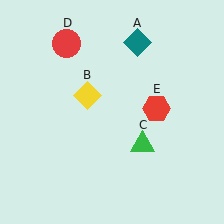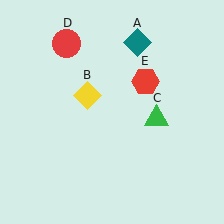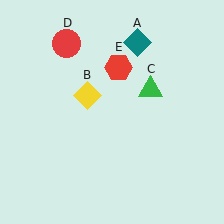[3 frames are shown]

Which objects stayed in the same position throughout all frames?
Teal diamond (object A) and yellow diamond (object B) and red circle (object D) remained stationary.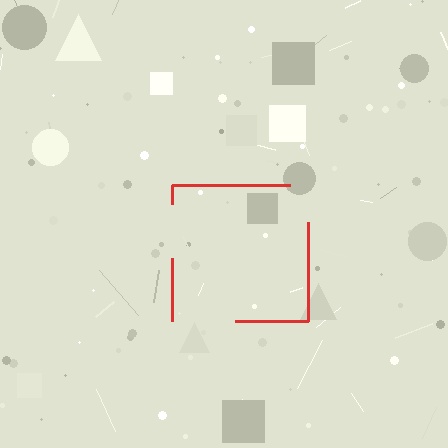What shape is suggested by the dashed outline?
The dashed outline suggests a square.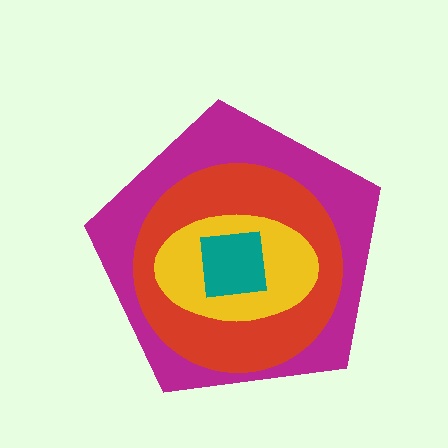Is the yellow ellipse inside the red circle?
Yes.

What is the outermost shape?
The magenta pentagon.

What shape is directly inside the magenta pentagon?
The red circle.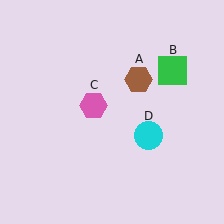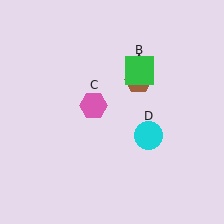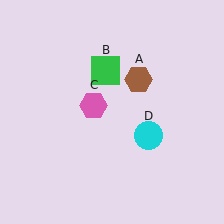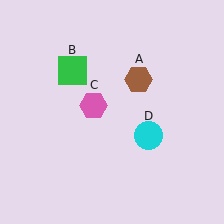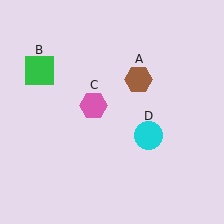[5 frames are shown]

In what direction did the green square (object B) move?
The green square (object B) moved left.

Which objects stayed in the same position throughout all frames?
Brown hexagon (object A) and pink hexagon (object C) and cyan circle (object D) remained stationary.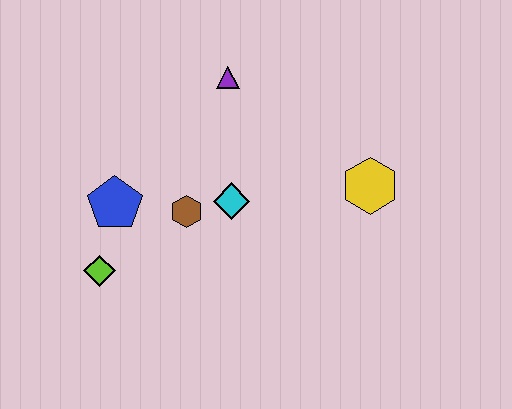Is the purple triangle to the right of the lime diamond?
Yes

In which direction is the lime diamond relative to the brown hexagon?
The lime diamond is to the left of the brown hexagon.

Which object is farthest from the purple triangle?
The lime diamond is farthest from the purple triangle.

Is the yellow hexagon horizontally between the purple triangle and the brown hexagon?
No